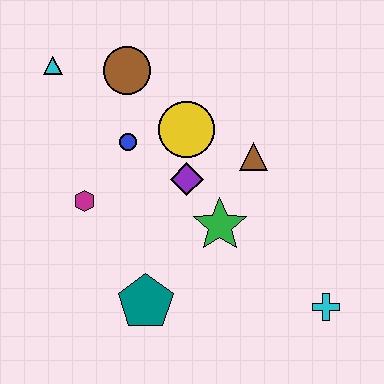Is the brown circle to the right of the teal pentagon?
No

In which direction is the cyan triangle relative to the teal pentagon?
The cyan triangle is above the teal pentagon.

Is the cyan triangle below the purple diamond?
No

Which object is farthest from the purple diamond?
The cyan cross is farthest from the purple diamond.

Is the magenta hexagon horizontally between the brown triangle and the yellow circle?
No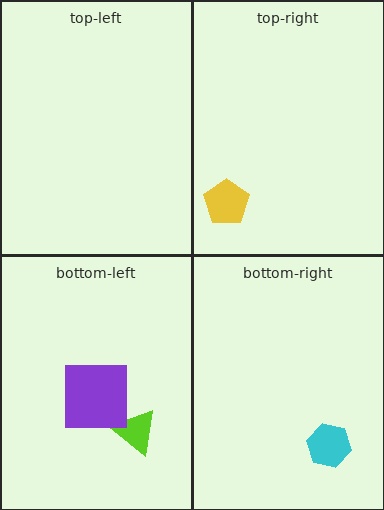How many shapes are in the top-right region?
1.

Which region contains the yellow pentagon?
The top-right region.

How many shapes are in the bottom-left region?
2.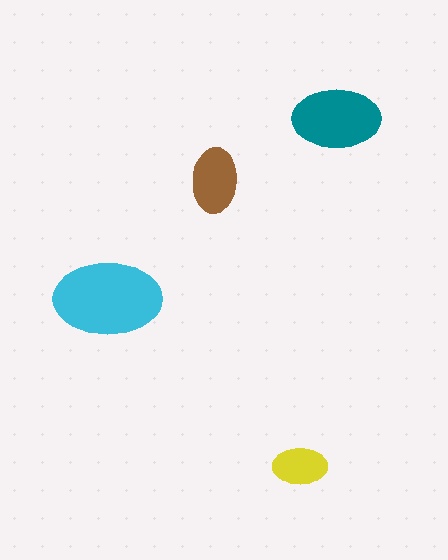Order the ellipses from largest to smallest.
the cyan one, the teal one, the brown one, the yellow one.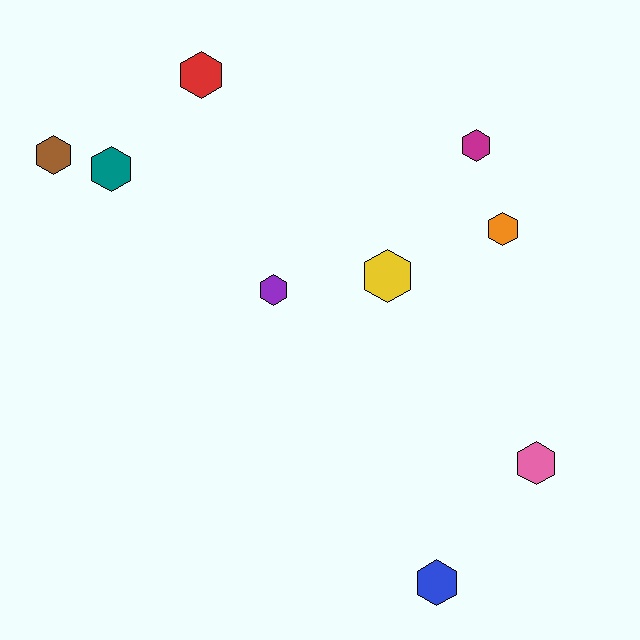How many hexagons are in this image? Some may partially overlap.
There are 9 hexagons.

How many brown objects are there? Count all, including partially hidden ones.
There is 1 brown object.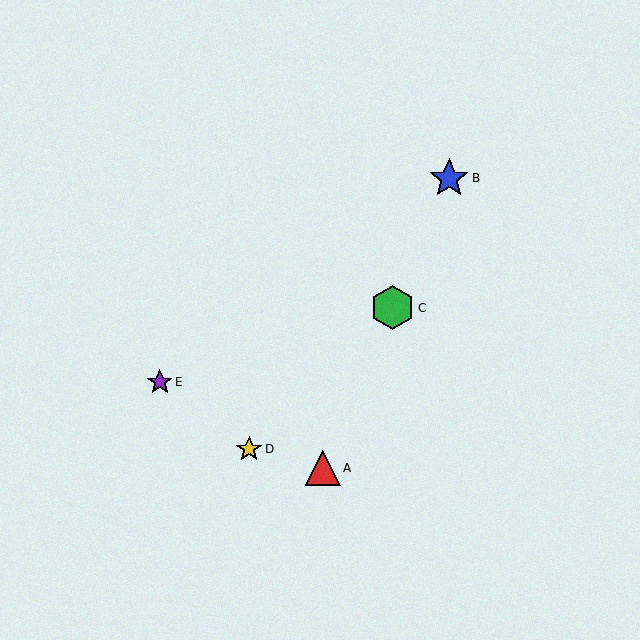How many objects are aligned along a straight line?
3 objects (A, B, C) are aligned along a straight line.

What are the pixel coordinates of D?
Object D is at (249, 449).